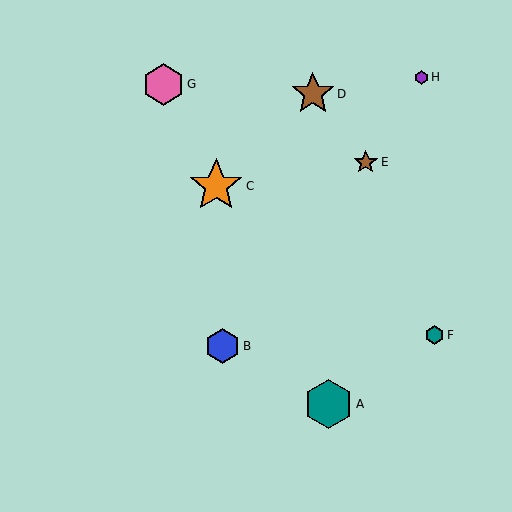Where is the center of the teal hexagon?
The center of the teal hexagon is at (328, 404).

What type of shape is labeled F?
Shape F is a teal hexagon.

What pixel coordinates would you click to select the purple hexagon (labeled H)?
Click at (422, 77) to select the purple hexagon H.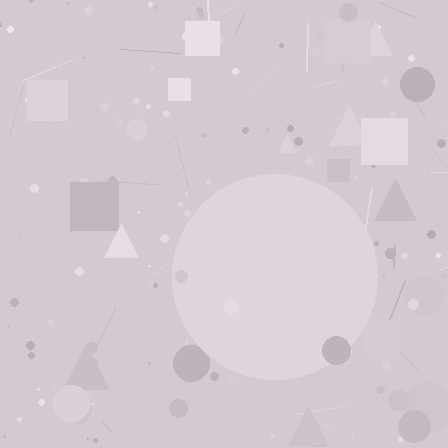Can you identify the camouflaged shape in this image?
The camouflaged shape is a circle.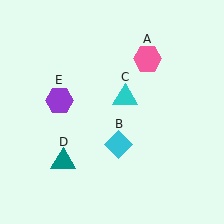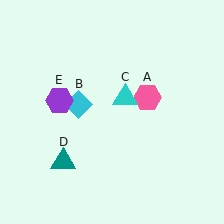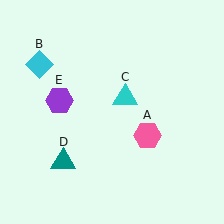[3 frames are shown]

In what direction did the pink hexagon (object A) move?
The pink hexagon (object A) moved down.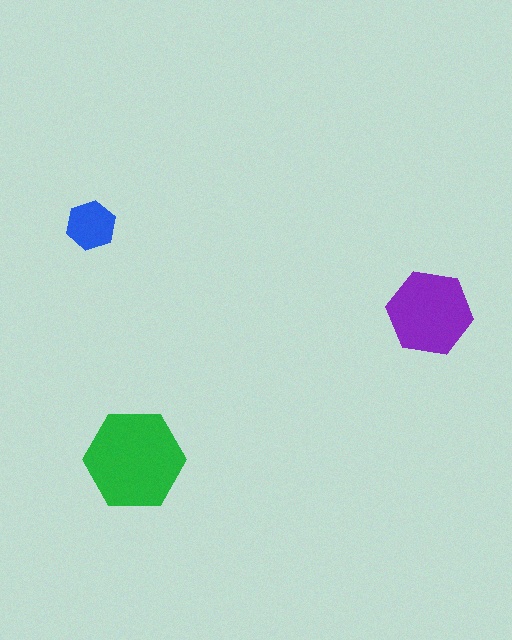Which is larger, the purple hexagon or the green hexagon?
The green one.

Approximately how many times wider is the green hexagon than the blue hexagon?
About 2 times wider.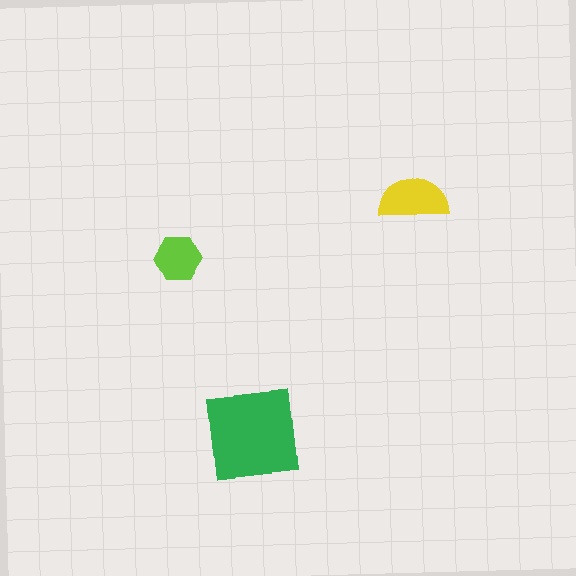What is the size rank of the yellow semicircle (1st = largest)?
2nd.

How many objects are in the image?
There are 3 objects in the image.